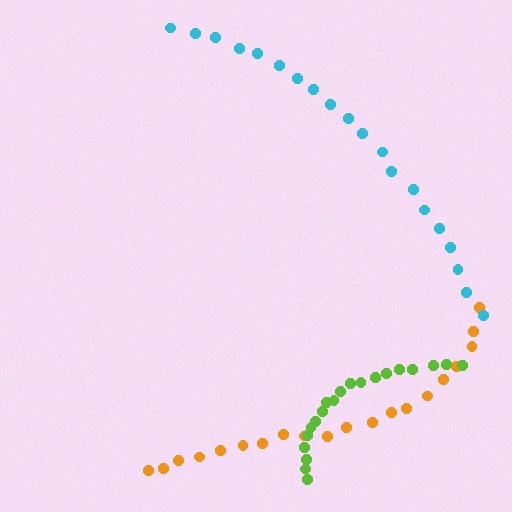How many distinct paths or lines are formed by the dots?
There are 3 distinct paths.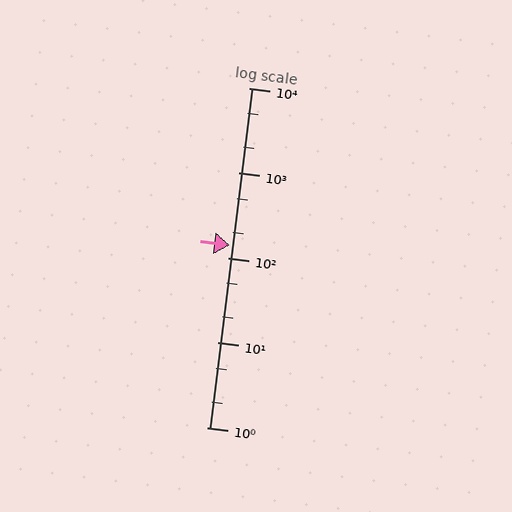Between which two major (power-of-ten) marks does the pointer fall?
The pointer is between 100 and 1000.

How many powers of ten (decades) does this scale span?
The scale spans 4 decades, from 1 to 10000.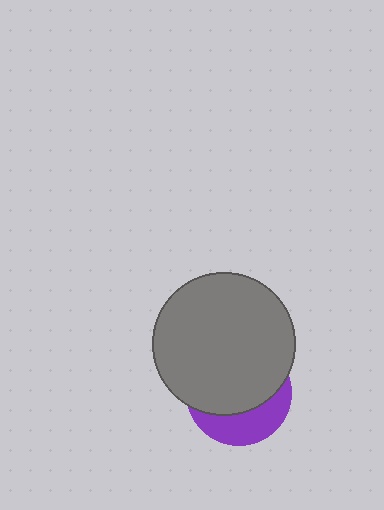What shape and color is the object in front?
The object in front is a gray circle.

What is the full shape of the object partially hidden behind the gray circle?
The partially hidden object is a purple circle.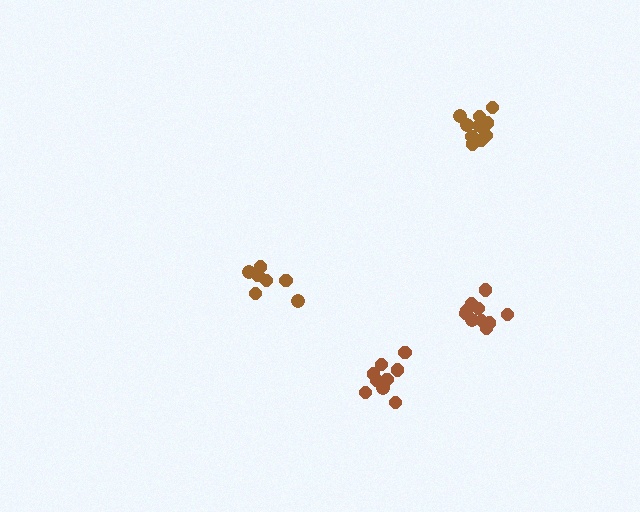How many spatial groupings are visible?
There are 4 spatial groupings.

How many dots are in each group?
Group 1: 11 dots, Group 2: 10 dots, Group 3: 7 dots, Group 4: 9 dots (37 total).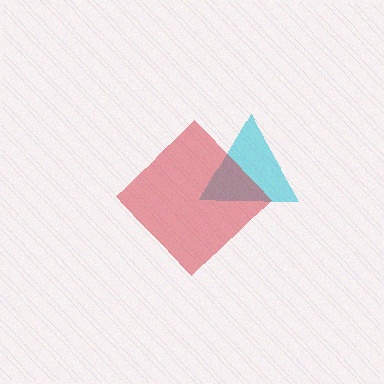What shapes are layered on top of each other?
The layered shapes are: a cyan triangle, a red diamond.